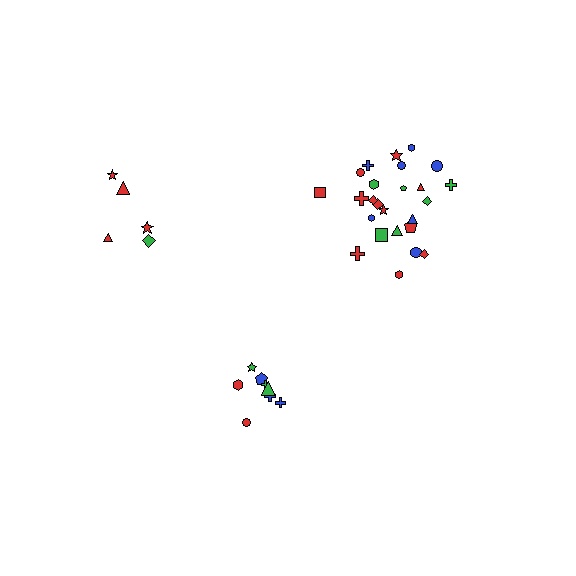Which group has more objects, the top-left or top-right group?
The top-right group.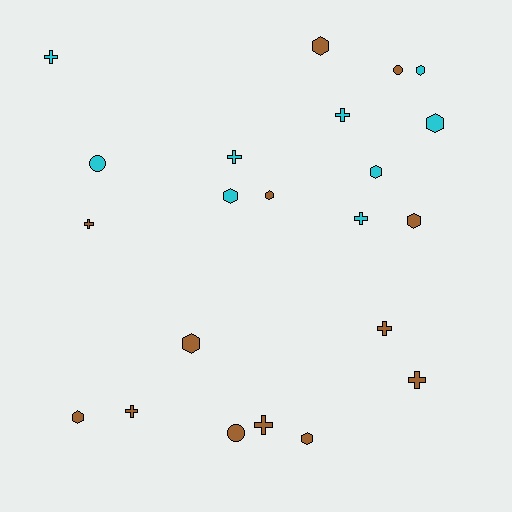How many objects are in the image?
There are 22 objects.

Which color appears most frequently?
Brown, with 13 objects.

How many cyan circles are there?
There is 1 cyan circle.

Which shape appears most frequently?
Hexagon, with 10 objects.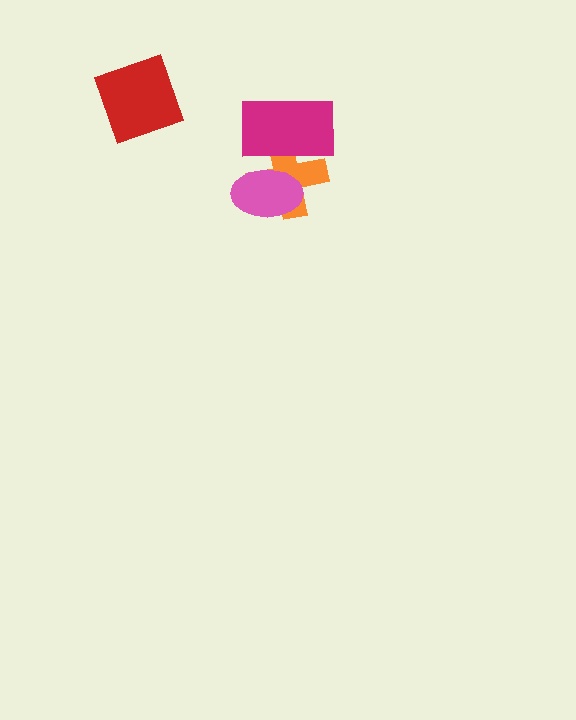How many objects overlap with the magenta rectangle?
2 objects overlap with the magenta rectangle.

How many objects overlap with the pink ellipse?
2 objects overlap with the pink ellipse.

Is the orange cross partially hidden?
Yes, it is partially covered by another shape.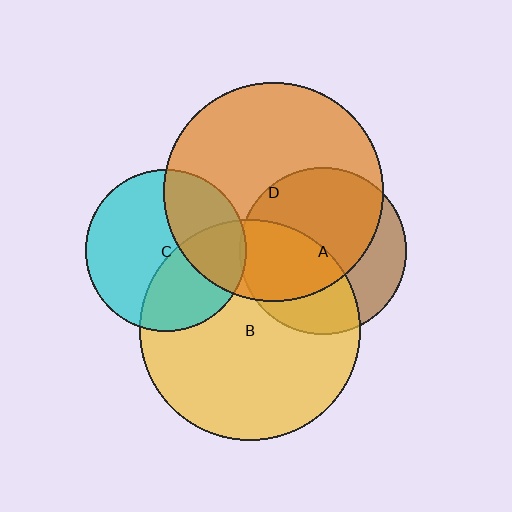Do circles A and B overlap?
Yes.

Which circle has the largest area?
Circle B (yellow).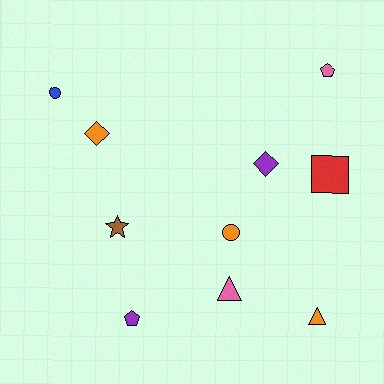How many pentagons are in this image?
There are 2 pentagons.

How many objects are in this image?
There are 10 objects.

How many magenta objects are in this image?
There are no magenta objects.